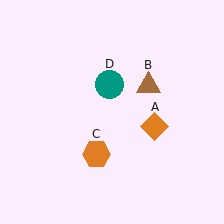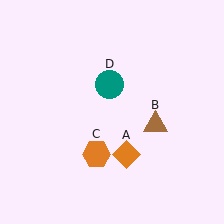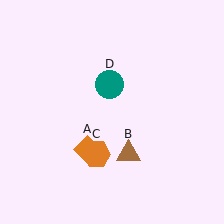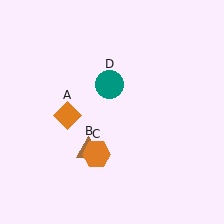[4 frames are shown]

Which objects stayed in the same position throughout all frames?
Orange hexagon (object C) and teal circle (object D) remained stationary.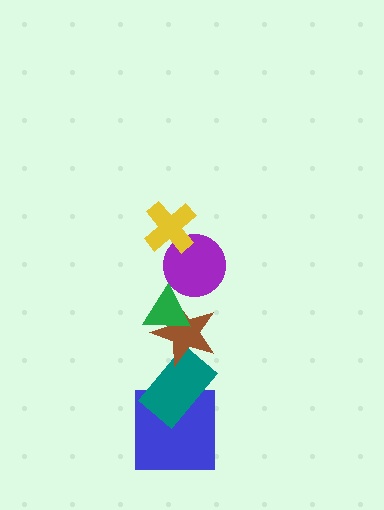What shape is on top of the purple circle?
The yellow cross is on top of the purple circle.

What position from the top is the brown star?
The brown star is 4th from the top.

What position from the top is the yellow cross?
The yellow cross is 1st from the top.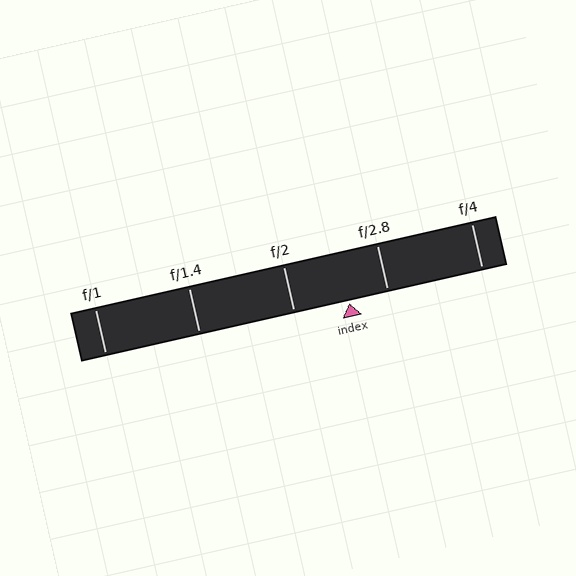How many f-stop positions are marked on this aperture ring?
There are 5 f-stop positions marked.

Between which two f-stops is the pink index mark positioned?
The index mark is between f/2 and f/2.8.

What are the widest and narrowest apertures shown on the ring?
The widest aperture shown is f/1 and the narrowest is f/4.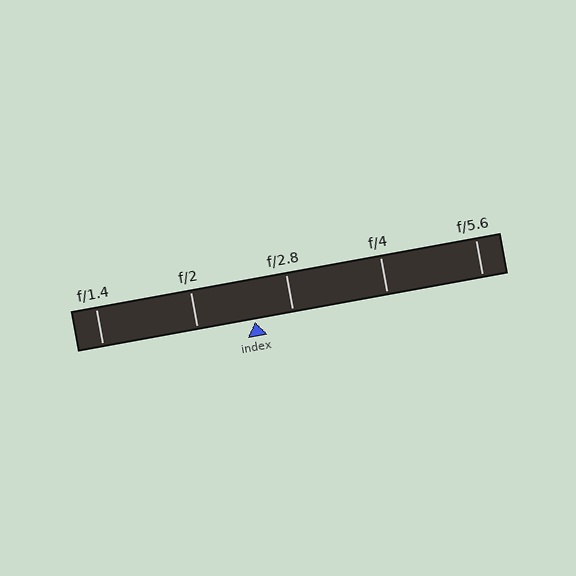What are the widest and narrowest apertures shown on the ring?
The widest aperture shown is f/1.4 and the narrowest is f/5.6.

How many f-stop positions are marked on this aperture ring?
There are 5 f-stop positions marked.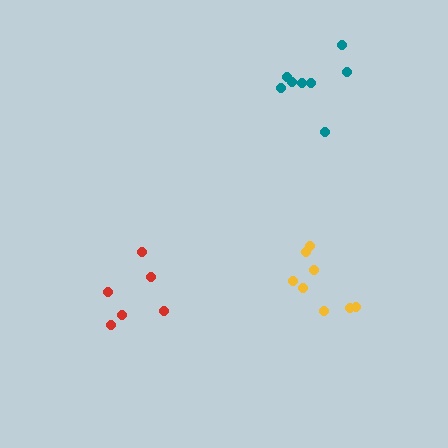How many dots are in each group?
Group 1: 8 dots, Group 2: 6 dots, Group 3: 8 dots (22 total).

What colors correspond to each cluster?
The clusters are colored: yellow, red, teal.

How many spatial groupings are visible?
There are 3 spatial groupings.